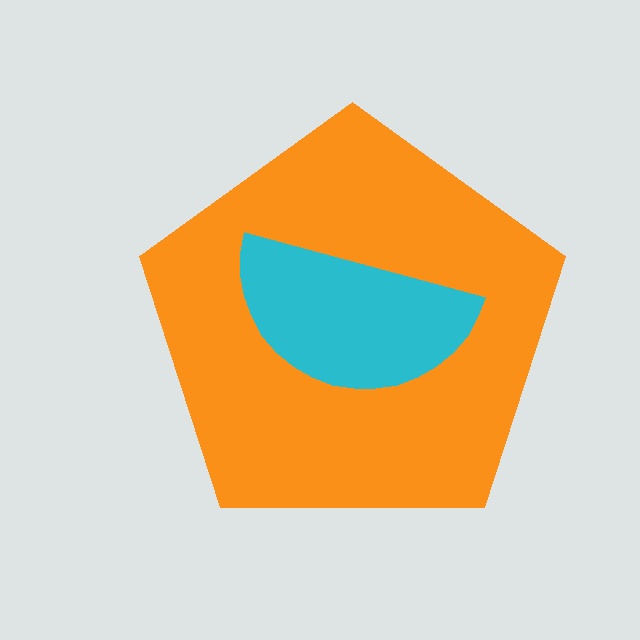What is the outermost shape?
The orange pentagon.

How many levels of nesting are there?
2.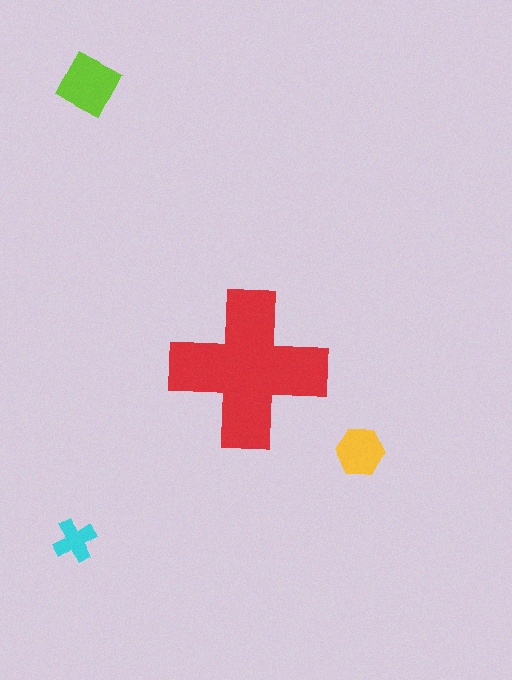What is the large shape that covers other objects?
A red cross.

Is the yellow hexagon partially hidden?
No, the yellow hexagon is fully visible.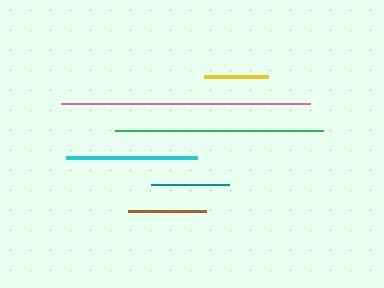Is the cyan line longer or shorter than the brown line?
The cyan line is longer than the brown line.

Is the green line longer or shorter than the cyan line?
The green line is longer than the cyan line.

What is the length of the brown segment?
The brown segment is approximately 78 pixels long.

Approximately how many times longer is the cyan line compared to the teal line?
The cyan line is approximately 1.7 times the length of the teal line.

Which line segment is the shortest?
The yellow line is the shortest at approximately 64 pixels.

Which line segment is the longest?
The pink line is the longest at approximately 249 pixels.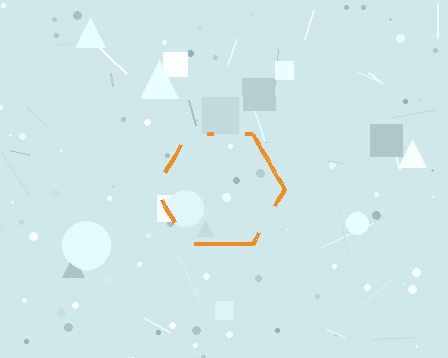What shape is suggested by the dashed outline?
The dashed outline suggests a hexagon.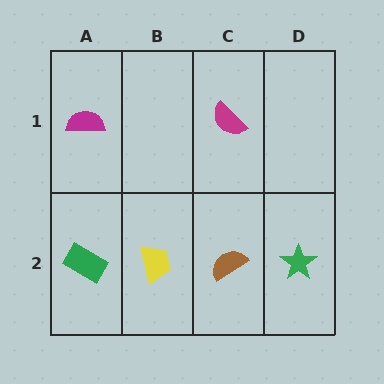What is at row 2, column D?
A green star.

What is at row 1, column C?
A magenta semicircle.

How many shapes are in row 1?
2 shapes.